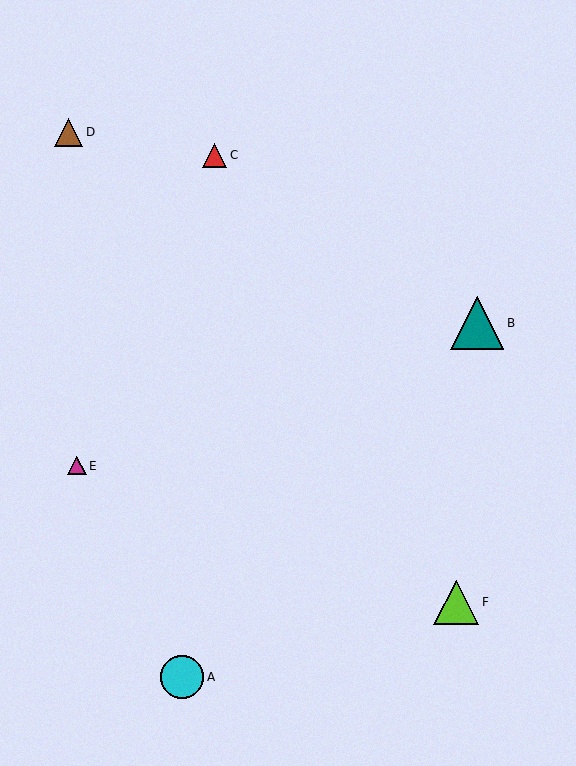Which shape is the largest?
The teal triangle (labeled B) is the largest.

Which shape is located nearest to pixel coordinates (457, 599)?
The lime triangle (labeled F) at (456, 602) is nearest to that location.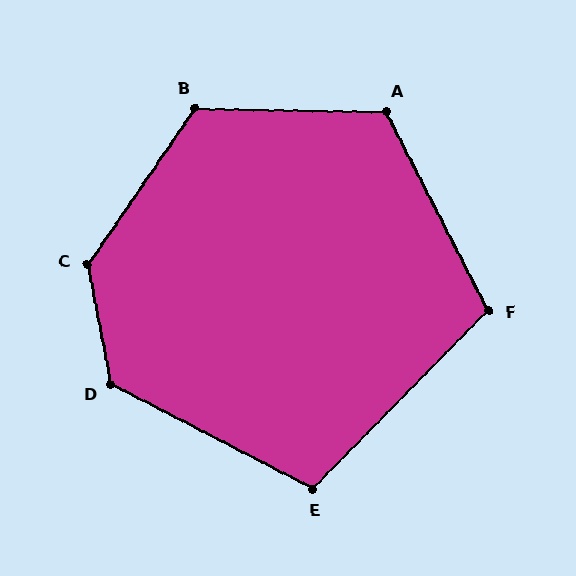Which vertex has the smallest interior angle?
E, at approximately 107 degrees.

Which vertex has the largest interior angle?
C, at approximately 135 degrees.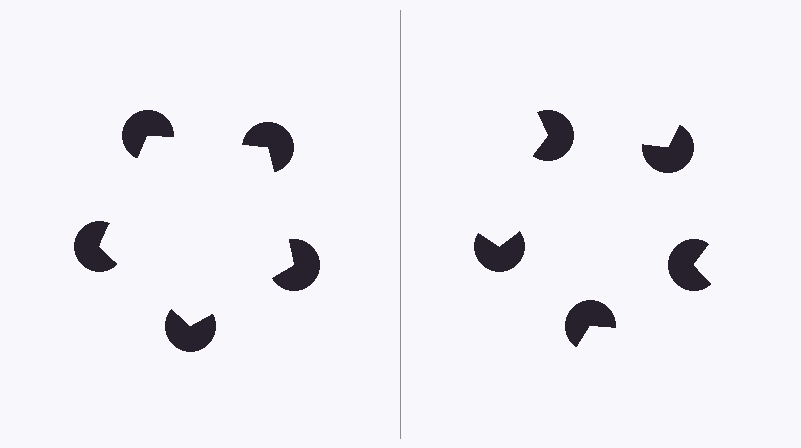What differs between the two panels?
The pac-man discs are positioned identically on both sides; only the wedge orientations differ. On the left they align to a pentagon; on the right they are misaligned.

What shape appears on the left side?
An illusory pentagon.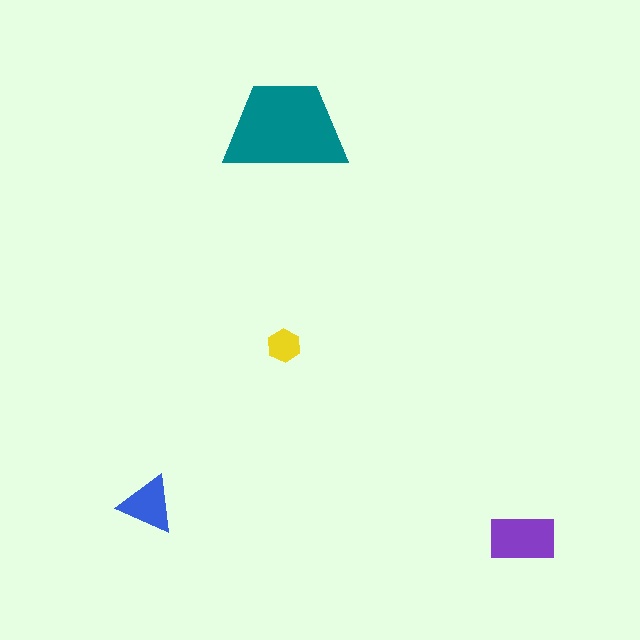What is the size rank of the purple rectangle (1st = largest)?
2nd.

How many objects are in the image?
There are 4 objects in the image.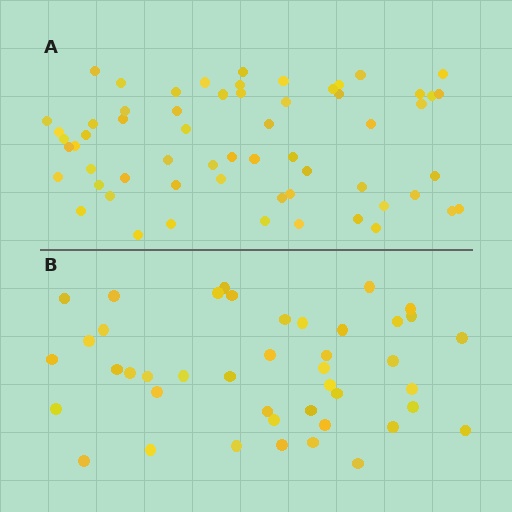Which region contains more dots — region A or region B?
Region A (the top region) has more dots.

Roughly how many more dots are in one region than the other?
Region A has approximately 15 more dots than region B.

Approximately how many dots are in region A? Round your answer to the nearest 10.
About 60 dots.